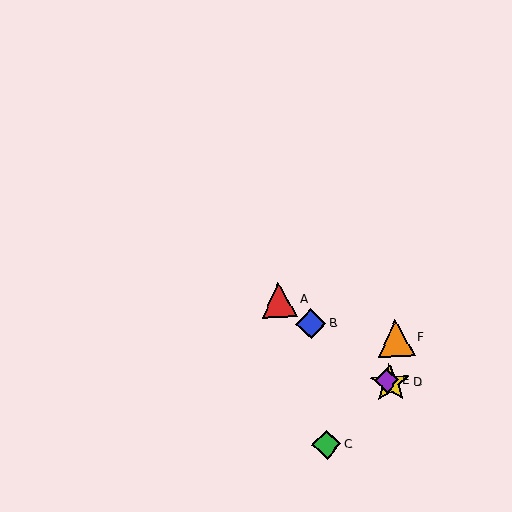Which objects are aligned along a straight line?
Objects A, B, D, E are aligned along a straight line.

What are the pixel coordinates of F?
Object F is at (396, 338).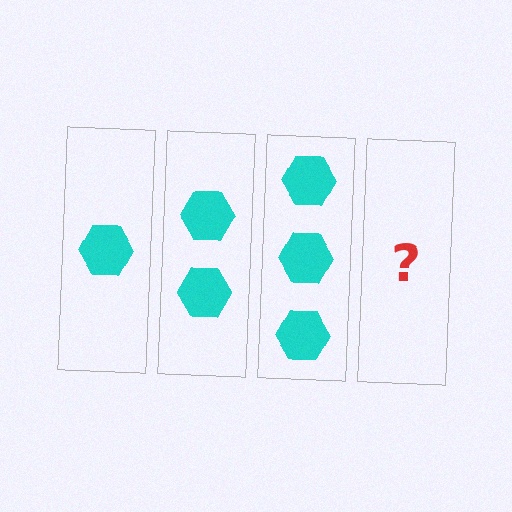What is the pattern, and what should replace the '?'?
The pattern is that each step adds one more hexagon. The '?' should be 4 hexagons.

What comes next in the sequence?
The next element should be 4 hexagons.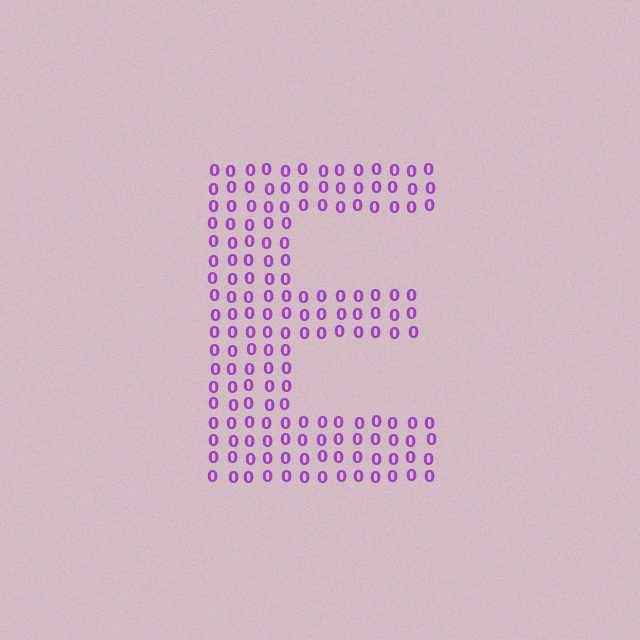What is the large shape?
The large shape is the letter E.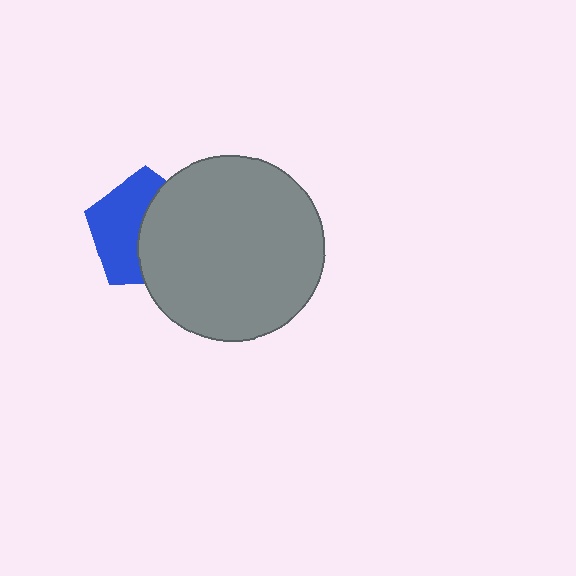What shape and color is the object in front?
The object in front is a gray circle.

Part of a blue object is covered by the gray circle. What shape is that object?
It is a pentagon.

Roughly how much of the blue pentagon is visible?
About half of it is visible (roughly 49%).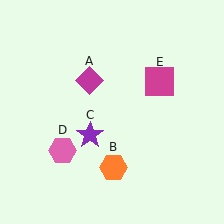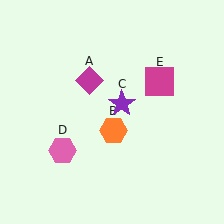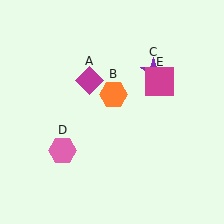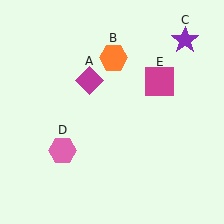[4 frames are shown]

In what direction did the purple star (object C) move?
The purple star (object C) moved up and to the right.